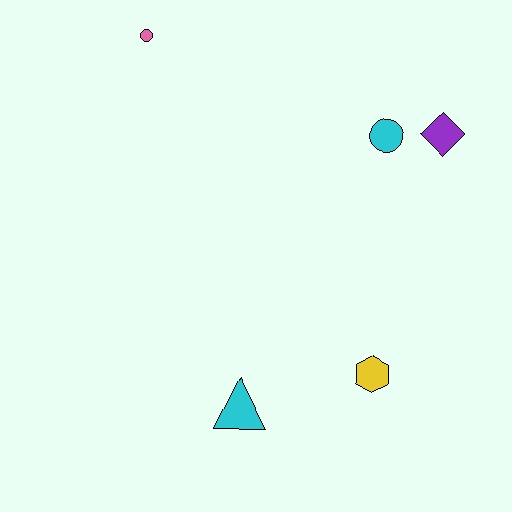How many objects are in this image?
There are 5 objects.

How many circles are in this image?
There are 2 circles.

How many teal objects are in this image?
There are no teal objects.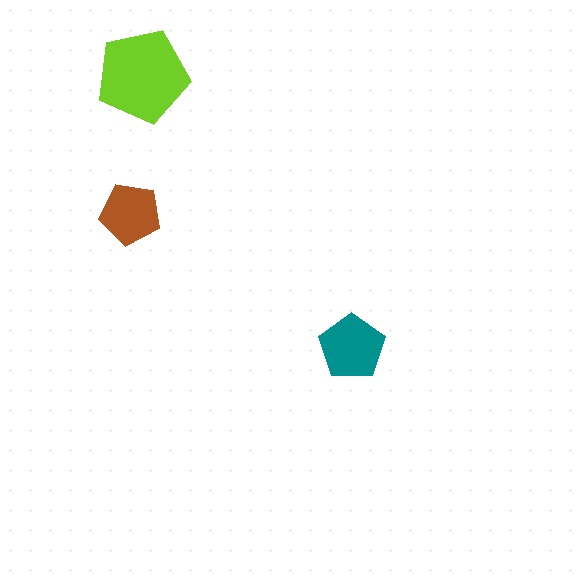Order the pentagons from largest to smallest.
the lime one, the teal one, the brown one.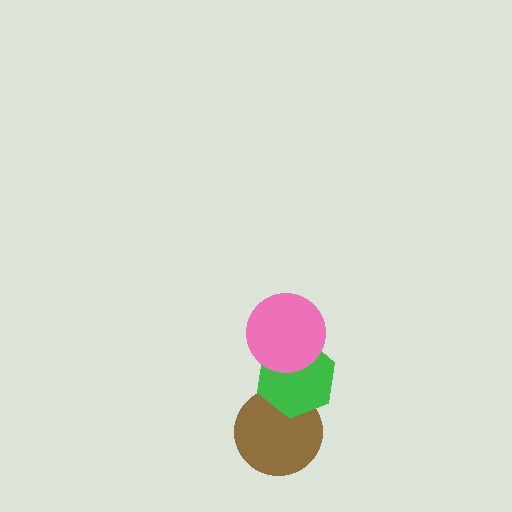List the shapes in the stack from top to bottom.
From top to bottom: the pink circle, the green hexagon, the brown circle.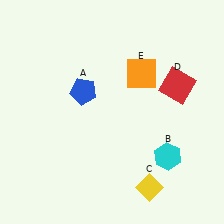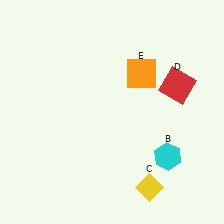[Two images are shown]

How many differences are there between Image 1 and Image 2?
There is 1 difference between the two images.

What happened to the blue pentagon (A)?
The blue pentagon (A) was removed in Image 2. It was in the top-left area of Image 1.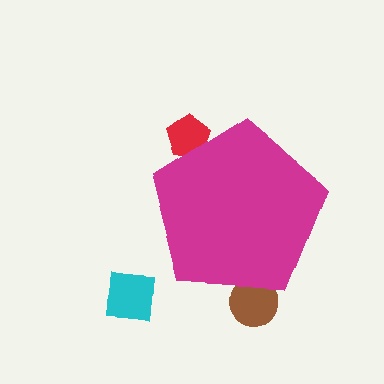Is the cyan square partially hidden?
No, the cyan square is fully visible.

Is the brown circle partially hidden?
Yes, the brown circle is partially hidden behind the magenta pentagon.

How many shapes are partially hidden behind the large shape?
2 shapes are partially hidden.